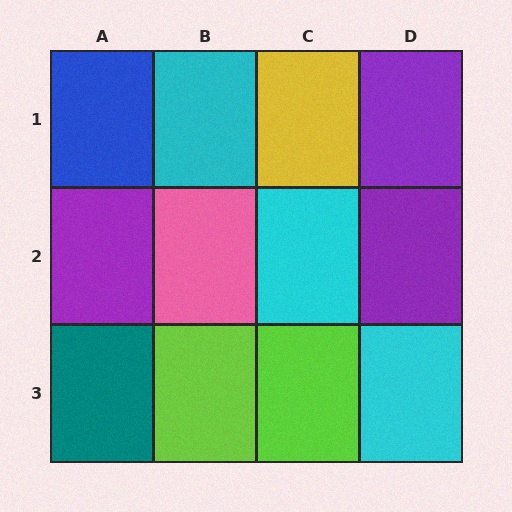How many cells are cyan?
3 cells are cyan.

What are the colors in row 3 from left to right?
Teal, lime, lime, cyan.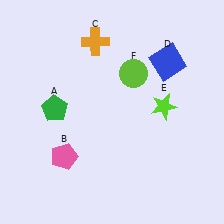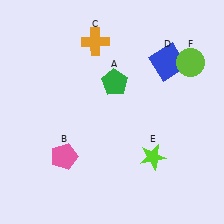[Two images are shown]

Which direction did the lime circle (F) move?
The lime circle (F) moved right.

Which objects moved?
The objects that moved are: the green pentagon (A), the lime star (E), the lime circle (F).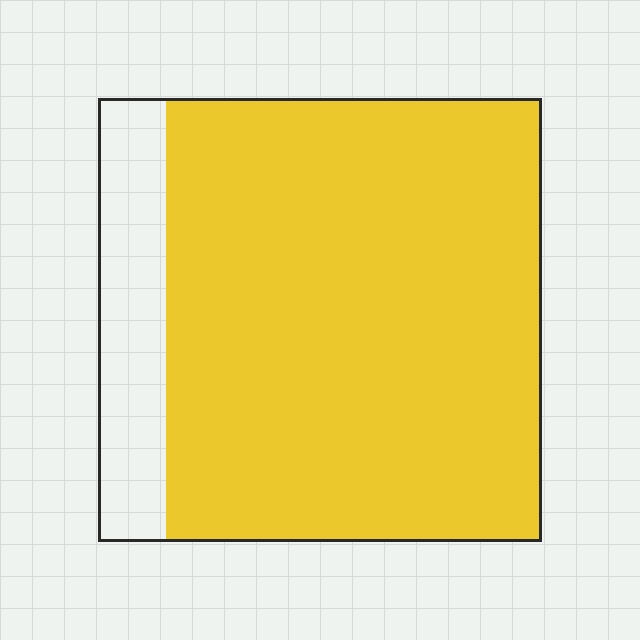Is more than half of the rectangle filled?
Yes.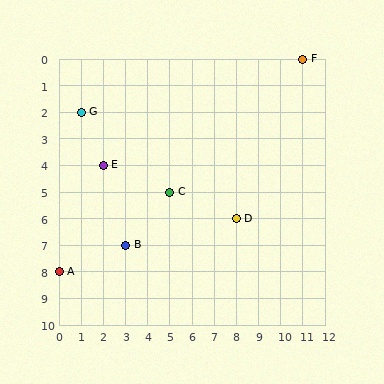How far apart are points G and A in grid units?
Points G and A are 1 column and 6 rows apart (about 6.1 grid units diagonally).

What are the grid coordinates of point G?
Point G is at grid coordinates (1, 2).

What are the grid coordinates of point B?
Point B is at grid coordinates (3, 7).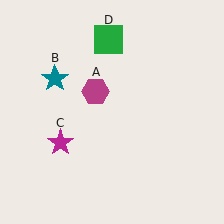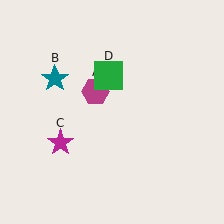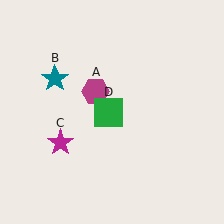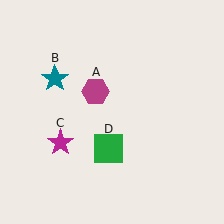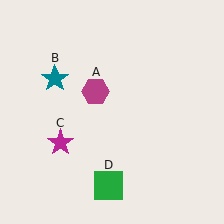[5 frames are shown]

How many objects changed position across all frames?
1 object changed position: green square (object D).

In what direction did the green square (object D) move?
The green square (object D) moved down.